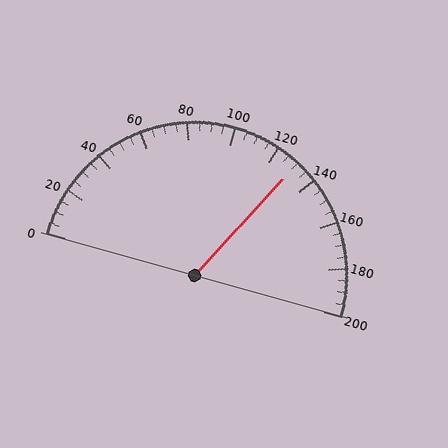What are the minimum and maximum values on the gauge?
The gauge ranges from 0 to 200.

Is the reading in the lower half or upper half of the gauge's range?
The reading is in the upper half of the range (0 to 200).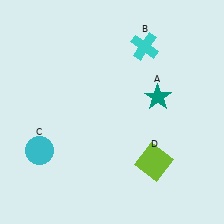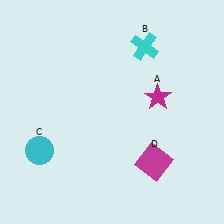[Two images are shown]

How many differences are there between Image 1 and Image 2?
There are 2 differences between the two images.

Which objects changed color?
A changed from teal to magenta. D changed from lime to magenta.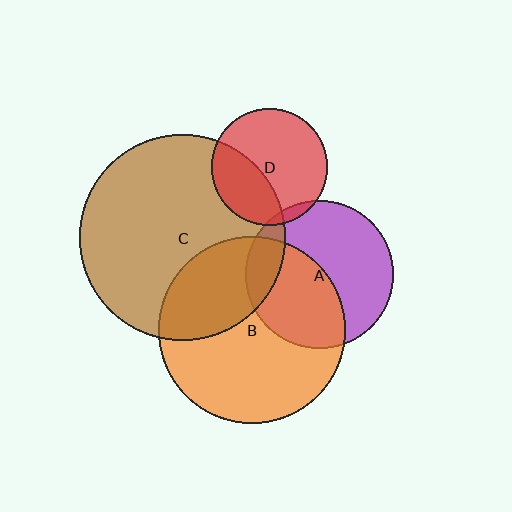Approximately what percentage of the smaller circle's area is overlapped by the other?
Approximately 35%.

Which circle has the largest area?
Circle C (brown).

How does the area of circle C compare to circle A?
Approximately 1.9 times.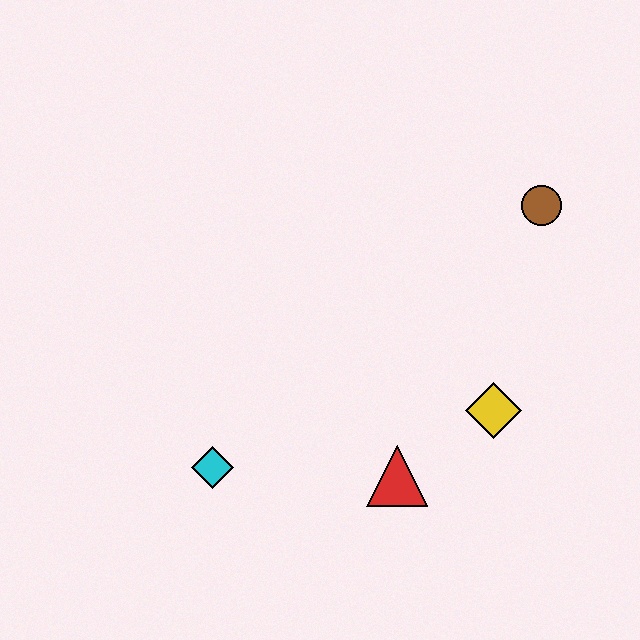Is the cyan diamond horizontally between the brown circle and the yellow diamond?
No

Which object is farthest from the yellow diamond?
The cyan diamond is farthest from the yellow diamond.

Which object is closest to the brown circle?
The yellow diamond is closest to the brown circle.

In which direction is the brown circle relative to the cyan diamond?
The brown circle is to the right of the cyan diamond.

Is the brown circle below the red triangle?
No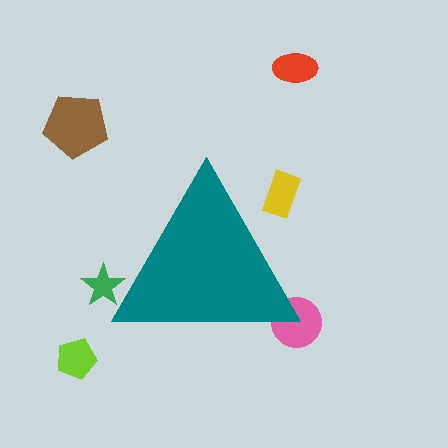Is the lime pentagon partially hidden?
No, the lime pentagon is fully visible.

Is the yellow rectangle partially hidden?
Yes, the yellow rectangle is partially hidden behind the teal triangle.